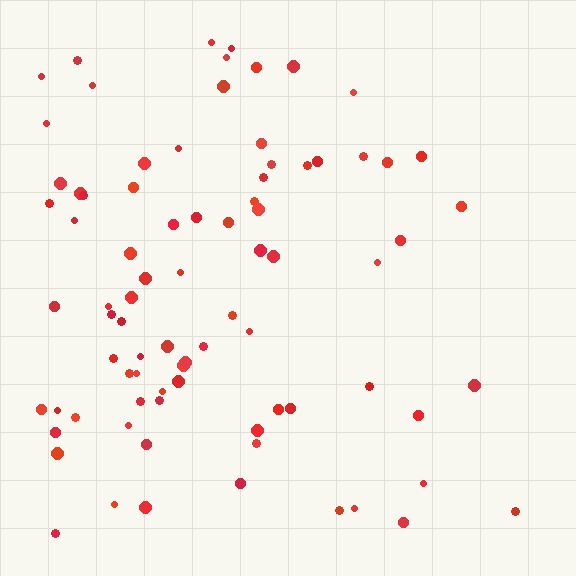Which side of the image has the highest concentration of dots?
The left.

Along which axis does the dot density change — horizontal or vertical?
Horizontal.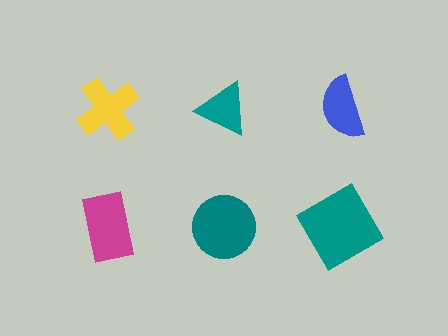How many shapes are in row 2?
3 shapes.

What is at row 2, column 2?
A teal circle.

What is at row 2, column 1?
A magenta rectangle.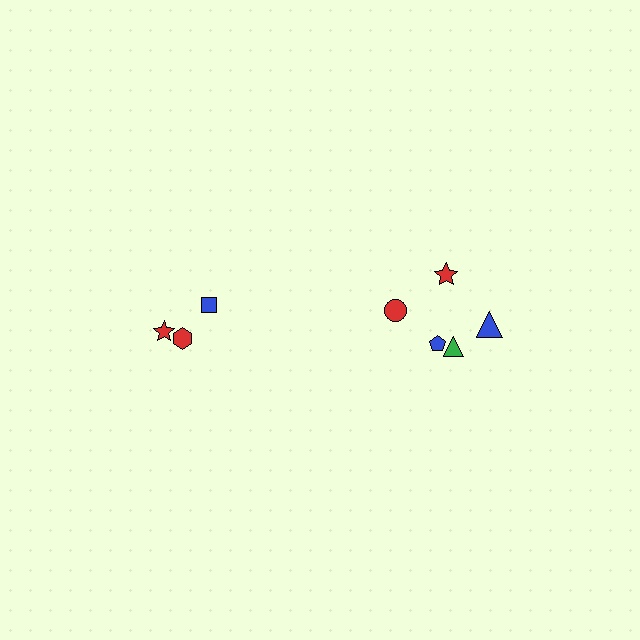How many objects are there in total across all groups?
There are 8 objects.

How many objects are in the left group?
There are 3 objects.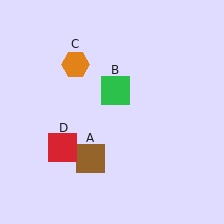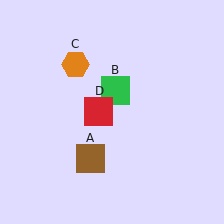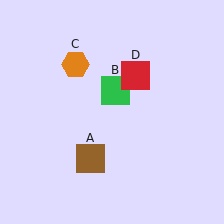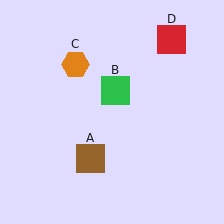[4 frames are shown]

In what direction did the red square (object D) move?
The red square (object D) moved up and to the right.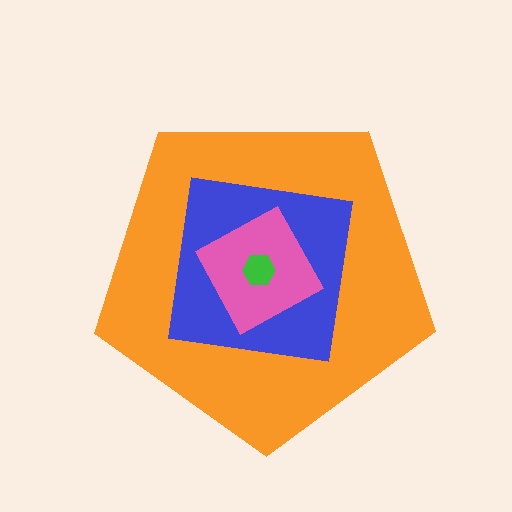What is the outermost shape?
The orange pentagon.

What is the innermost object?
The green hexagon.